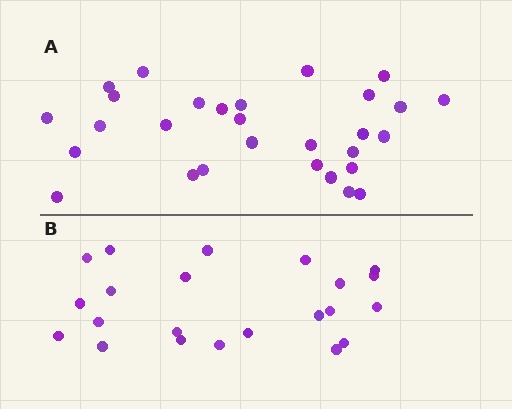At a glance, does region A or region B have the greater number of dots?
Region A (the top region) has more dots.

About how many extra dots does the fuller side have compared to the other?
Region A has roughly 8 or so more dots than region B.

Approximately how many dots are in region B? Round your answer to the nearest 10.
About 20 dots. (The exact count is 22, which rounds to 20.)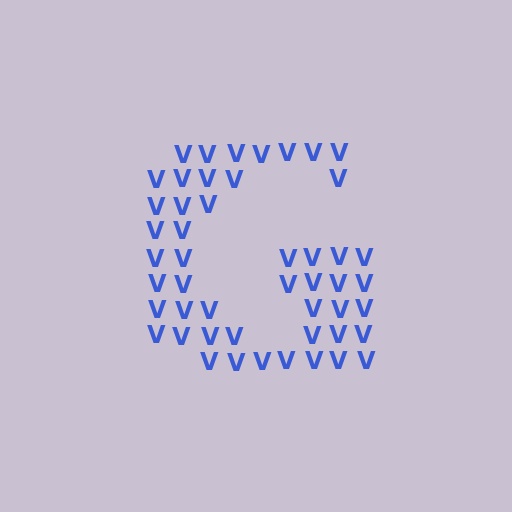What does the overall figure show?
The overall figure shows the letter G.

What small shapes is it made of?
It is made of small letter V's.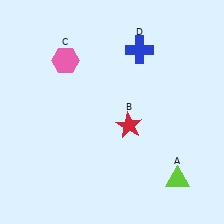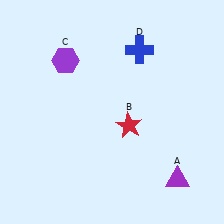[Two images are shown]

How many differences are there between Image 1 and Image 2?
There are 2 differences between the two images.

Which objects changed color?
A changed from lime to purple. C changed from pink to purple.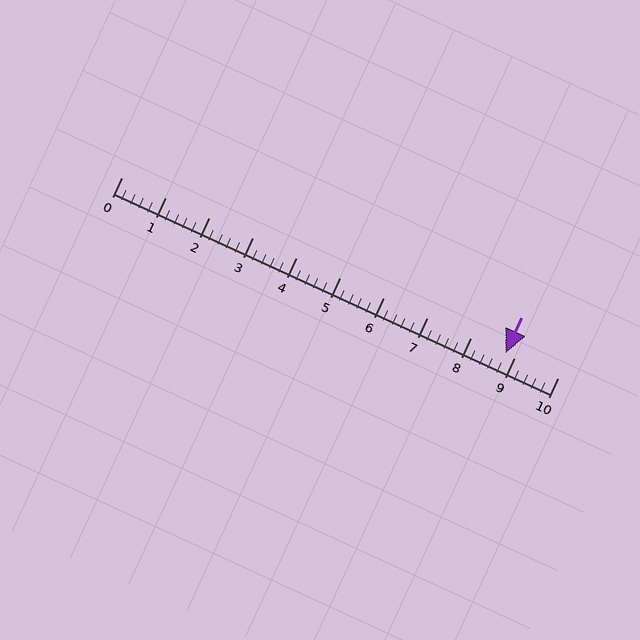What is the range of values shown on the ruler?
The ruler shows values from 0 to 10.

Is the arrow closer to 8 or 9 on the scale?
The arrow is closer to 9.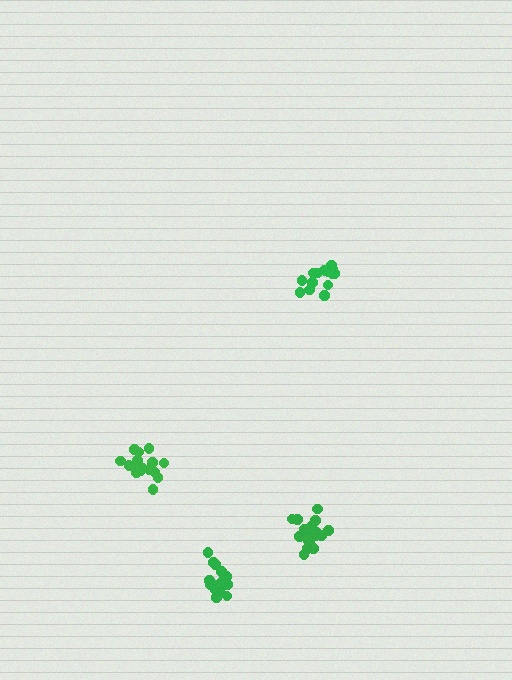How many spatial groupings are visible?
There are 4 spatial groupings.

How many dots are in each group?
Group 1: 16 dots, Group 2: 19 dots, Group 3: 16 dots, Group 4: 18 dots (69 total).